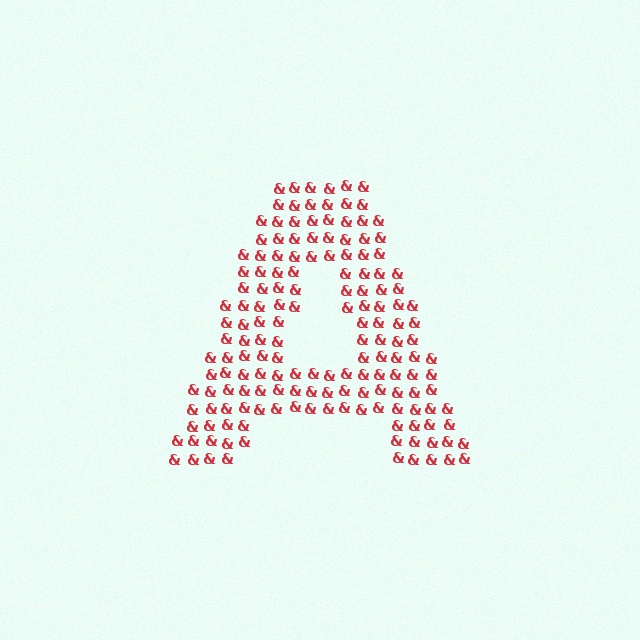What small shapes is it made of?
It is made of small ampersands.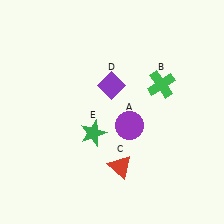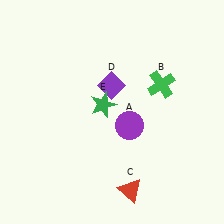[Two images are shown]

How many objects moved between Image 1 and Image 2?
2 objects moved between the two images.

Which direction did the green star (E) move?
The green star (E) moved up.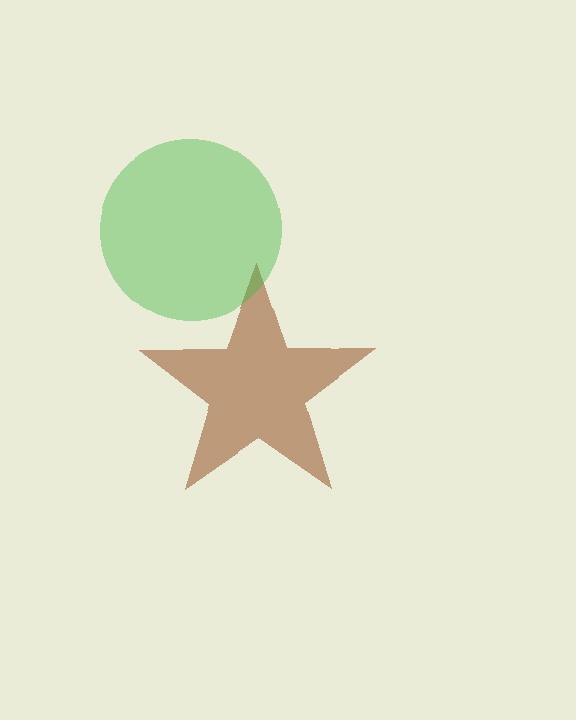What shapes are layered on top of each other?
The layered shapes are: a brown star, a green circle.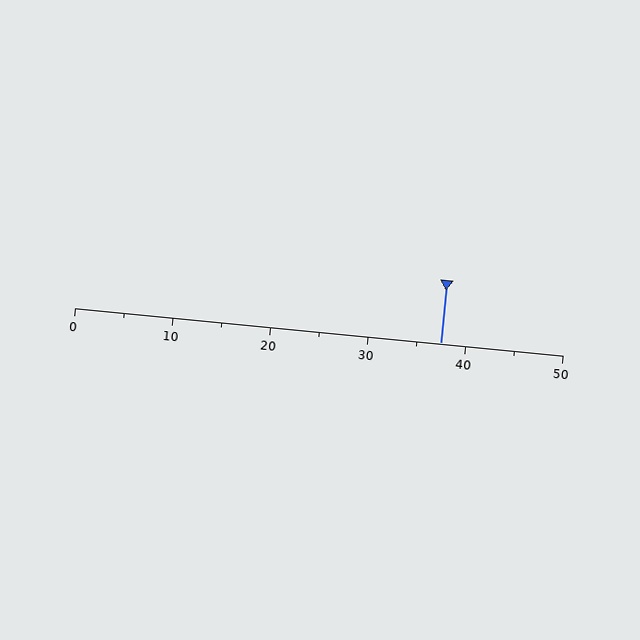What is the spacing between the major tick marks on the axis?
The major ticks are spaced 10 apart.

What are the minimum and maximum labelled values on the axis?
The axis runs from 0 to 50.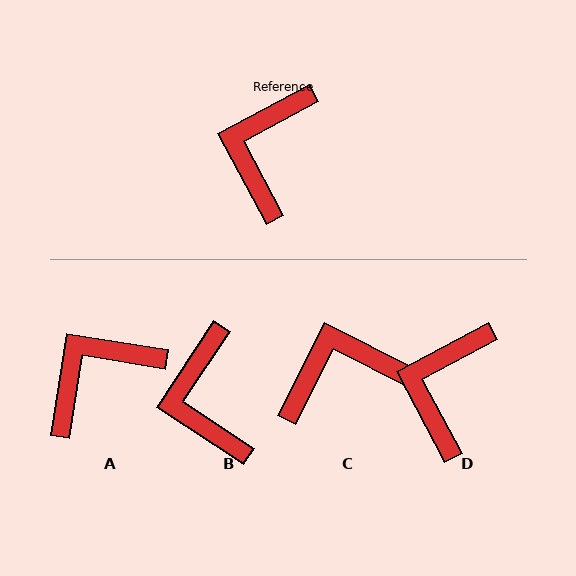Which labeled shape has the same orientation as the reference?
D.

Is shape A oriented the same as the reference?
No, it is off by about 37 degrees.